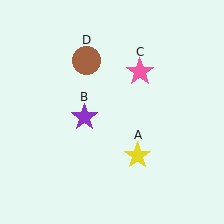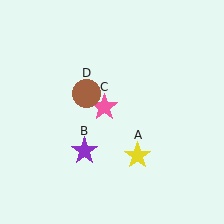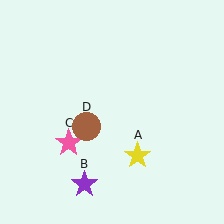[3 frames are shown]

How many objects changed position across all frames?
3 objects changed position: purple star (object B), pink star (object C), brown circle (object D).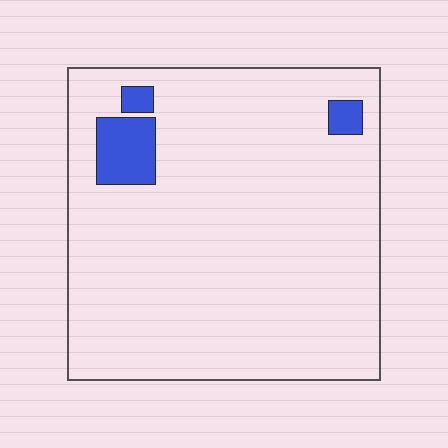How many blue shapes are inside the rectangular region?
3.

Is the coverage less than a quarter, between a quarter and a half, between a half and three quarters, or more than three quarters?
Less than a quarter.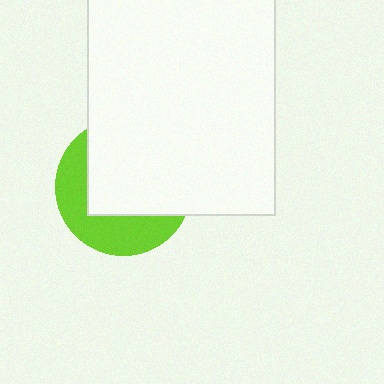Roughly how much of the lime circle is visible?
A small part of it is visible (roughly 39%).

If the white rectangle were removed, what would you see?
You would see the complete lime circle.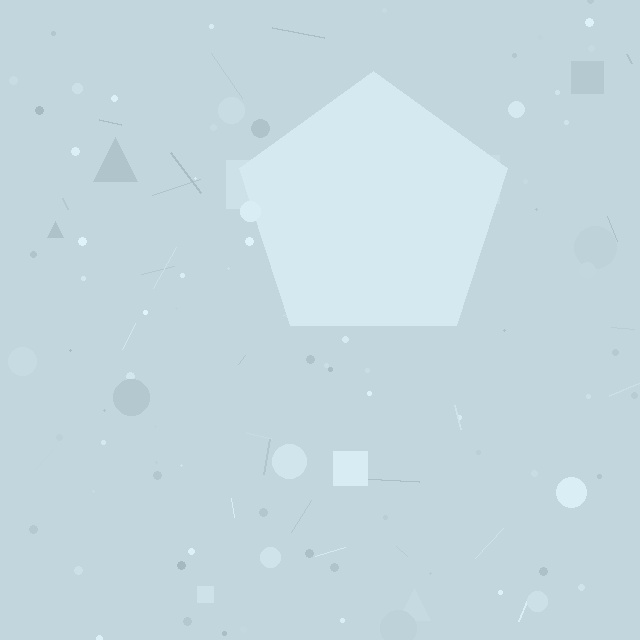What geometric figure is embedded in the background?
A pentagon is embedded in the background.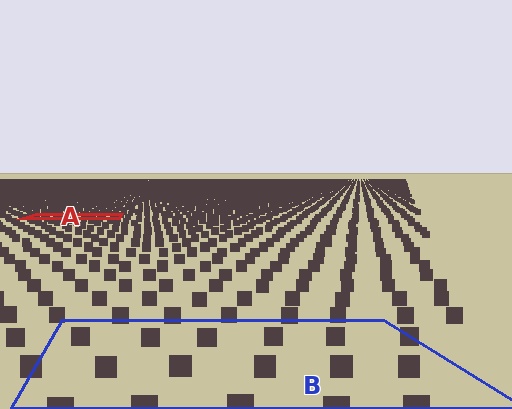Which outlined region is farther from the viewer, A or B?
Region A is farther from the viewer — the texture elements inside it appear smaller and more densely packed.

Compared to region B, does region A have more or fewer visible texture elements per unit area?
Region A has more texture elements per unit area — they are packed more densely because it is farther away.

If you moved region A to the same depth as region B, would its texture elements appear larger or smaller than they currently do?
They would appear larger. At a closer depth, the same texture elements are projected at a bigger on-screen size.